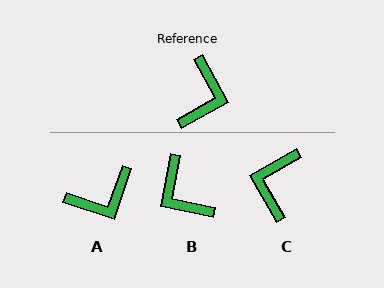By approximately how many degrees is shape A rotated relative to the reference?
Approximately 48 degrees clockwise.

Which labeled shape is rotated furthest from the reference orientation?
C, about 179 degrees away.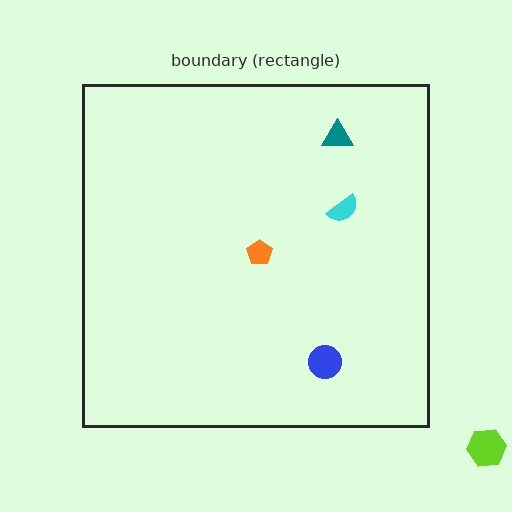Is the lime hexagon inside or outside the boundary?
Outside.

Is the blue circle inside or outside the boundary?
Inside.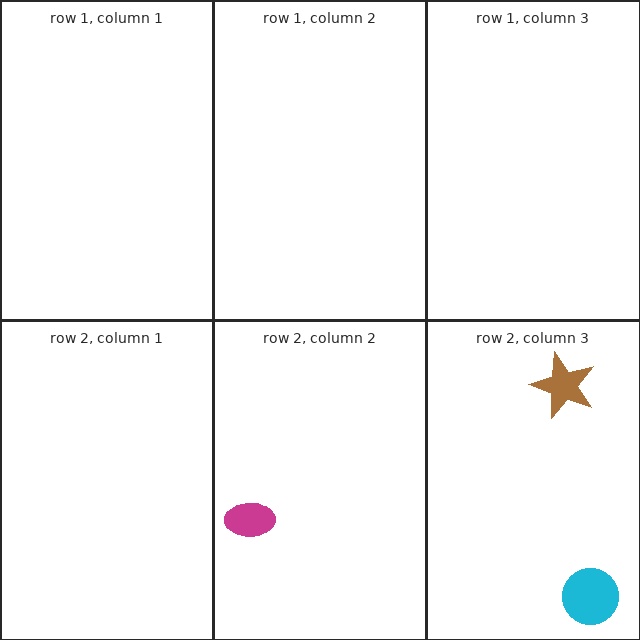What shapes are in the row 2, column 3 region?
The cyan circle, the brown star.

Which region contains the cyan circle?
The row 2, column 3 region.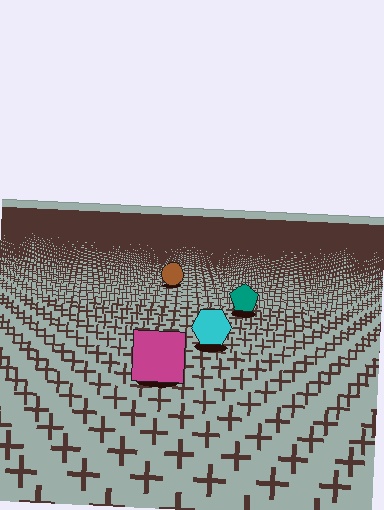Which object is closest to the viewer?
The magenta square is closest. The texture marks near it are larger and more spread out.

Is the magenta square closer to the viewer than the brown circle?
Yes. The magenta square is closer — you can tell from the texture gradient: the ground texture is coarser near it.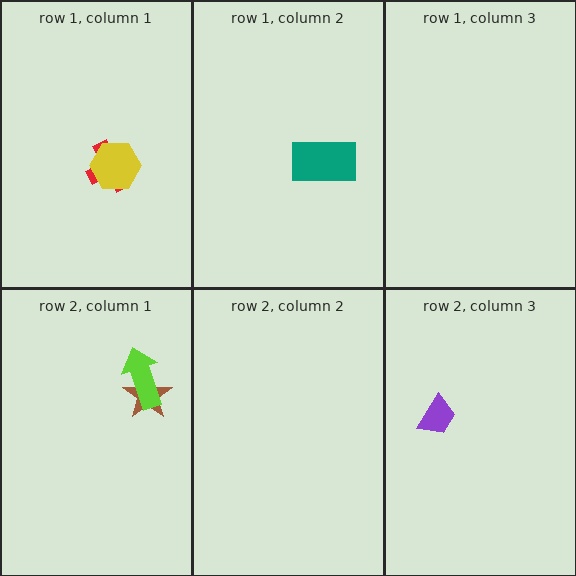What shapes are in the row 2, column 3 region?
The purple trapezoid.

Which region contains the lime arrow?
The row 2, column 1 region.